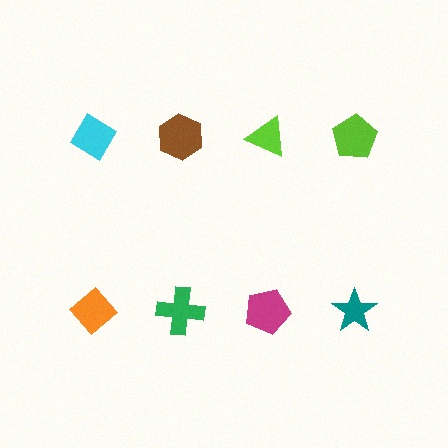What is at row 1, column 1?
A cyan diamond.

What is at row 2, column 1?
An orange diamond.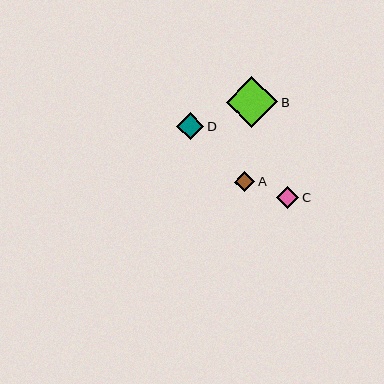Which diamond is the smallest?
Diamond A is the smallest with a size of approximately 20 pixels.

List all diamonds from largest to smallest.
From largest to smallest: B, D, C, A.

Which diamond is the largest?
Diamond B is the largest with a size of approximately 52 pixels.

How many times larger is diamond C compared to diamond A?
Diamond C is approximately 1.1 times the size of diamond A.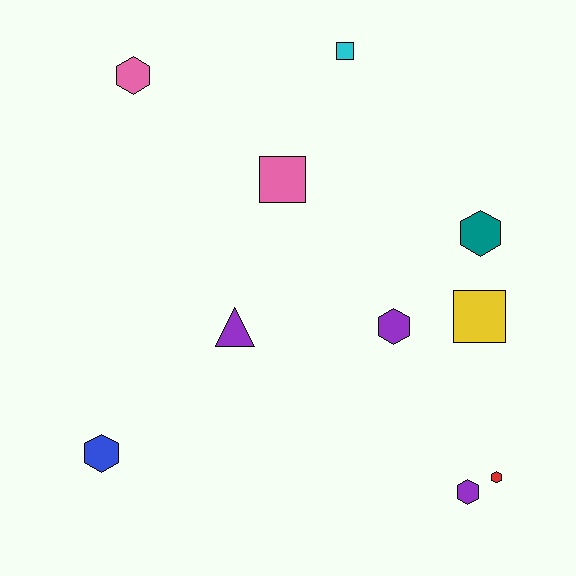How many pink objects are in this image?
There are 2 pink objects.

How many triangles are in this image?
There is 1 triangle.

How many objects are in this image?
There are 10 objects.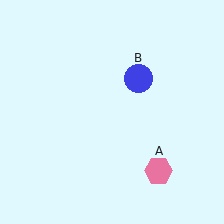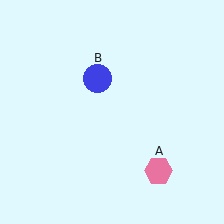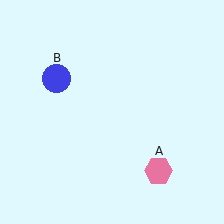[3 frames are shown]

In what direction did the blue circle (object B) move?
The blue circle (object B) moved left.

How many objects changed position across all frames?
1 object changed position: blue circle (object B).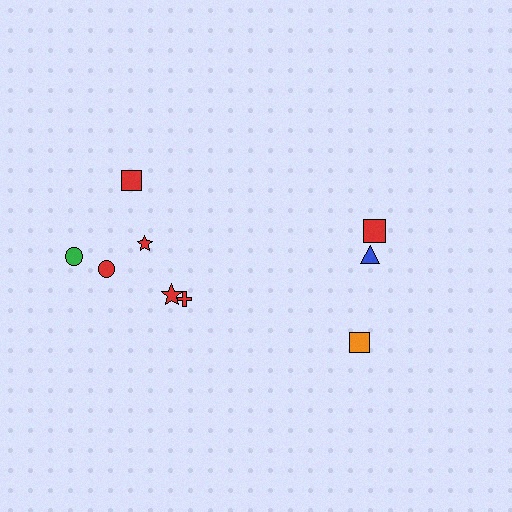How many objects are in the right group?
There are 3 objects.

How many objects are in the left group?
There are 6 objects.